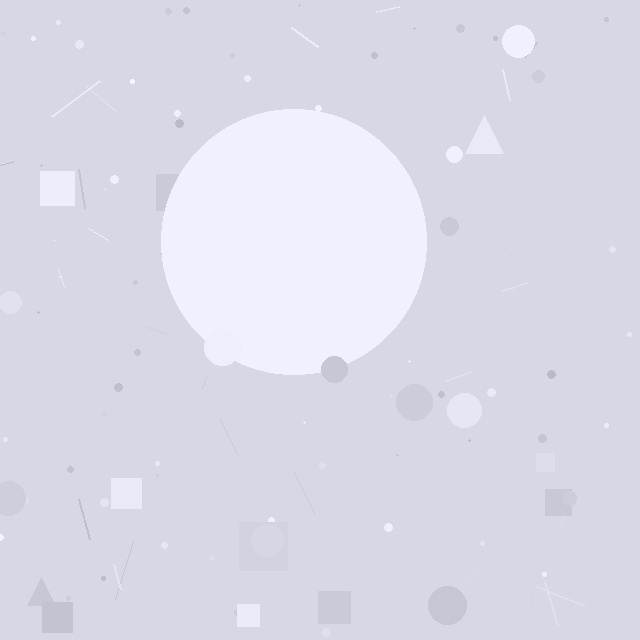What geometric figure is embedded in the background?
A circle is embedded in the background.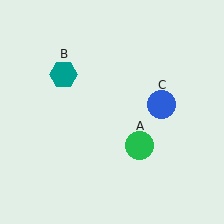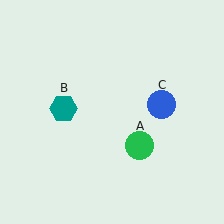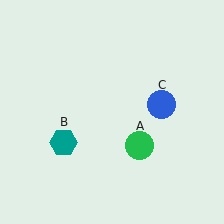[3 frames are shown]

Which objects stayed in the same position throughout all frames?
Green circle (object A) and blue circle (object C) remained stationary.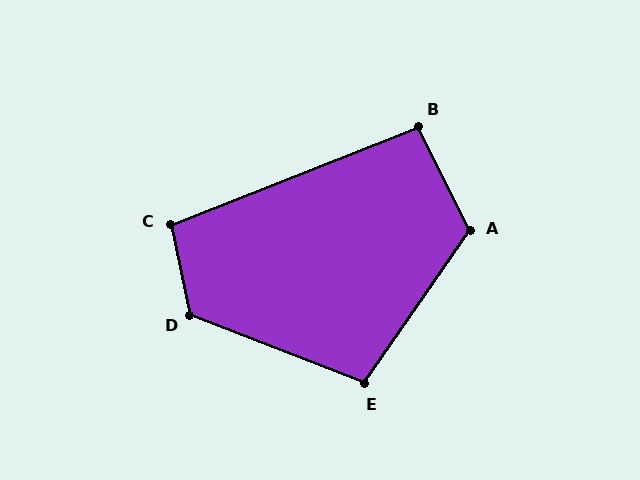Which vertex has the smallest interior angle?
B, at approximately 95 degrees.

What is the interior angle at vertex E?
Approximately 103 degrees (obtuse).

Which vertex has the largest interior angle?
D, at approximately 123 degrees.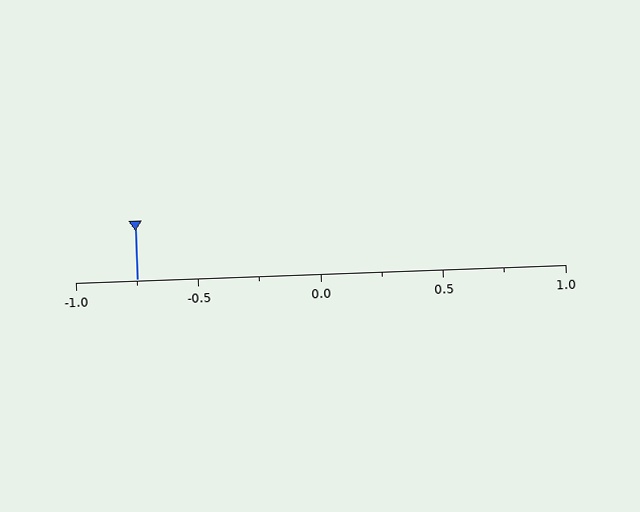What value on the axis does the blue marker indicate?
The marker indicates approximately -0.75.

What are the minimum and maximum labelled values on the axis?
The axis runs from -1.0 to 1.0.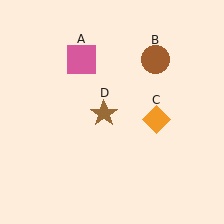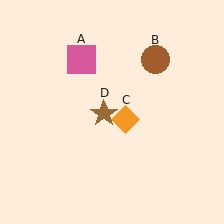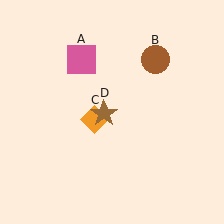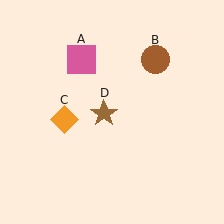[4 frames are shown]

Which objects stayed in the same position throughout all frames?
Pink square (object A) and brown circle (object B) and brown star (object D) remained stationary.